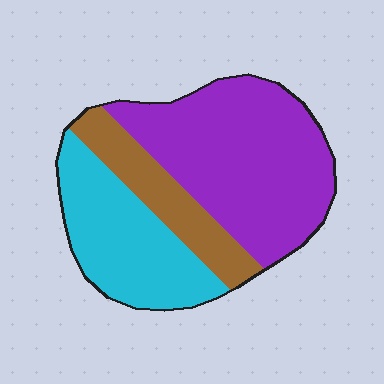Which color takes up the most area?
Purple, at roughly 50%.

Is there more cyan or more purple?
Purple.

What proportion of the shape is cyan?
Cyan takes up about one third (1/3) of the shape.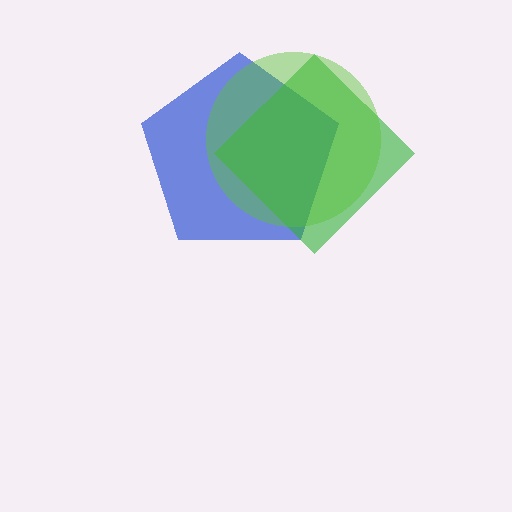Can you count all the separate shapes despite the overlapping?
Yes, there are 3 separate shapes.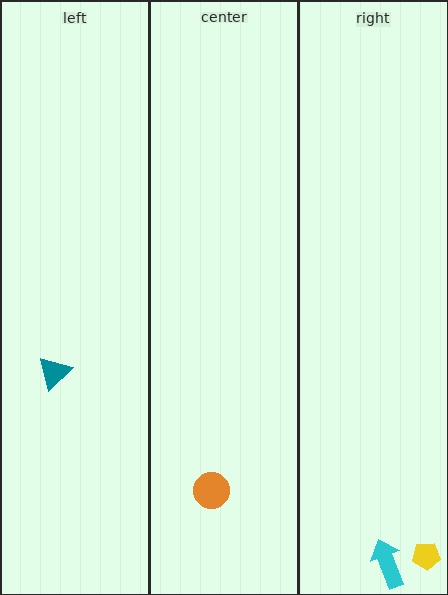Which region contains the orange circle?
The center region.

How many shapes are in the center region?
1.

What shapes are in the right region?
The cyan arrow, the yellow pentagon.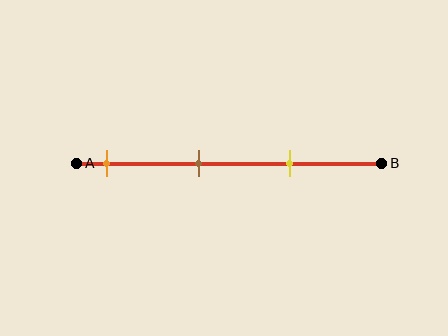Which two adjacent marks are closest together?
The brown and yellow marks are the closest adjacent pair.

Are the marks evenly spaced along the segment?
Yes, the marks are approximately evenly spaced.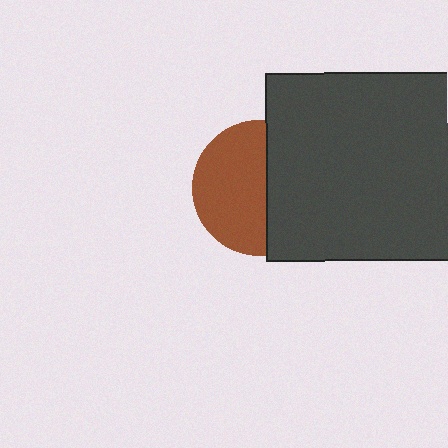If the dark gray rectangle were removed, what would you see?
You would see the complete brown circle.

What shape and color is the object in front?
The object in front is a dark gray rectangle.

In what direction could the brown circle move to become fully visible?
The brown circle could move left. That would shift it out from behind the dark gray rectangle entirely.